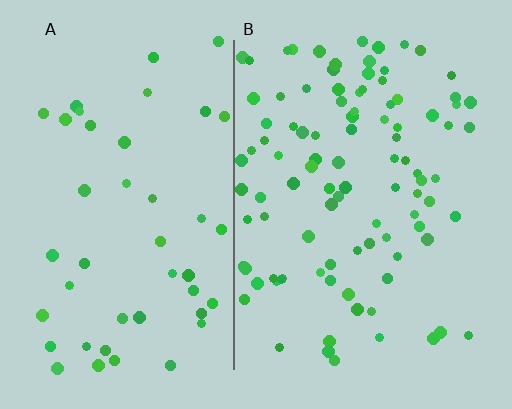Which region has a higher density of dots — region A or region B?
B (the right).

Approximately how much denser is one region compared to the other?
Approximately 2.2× — region B over region A.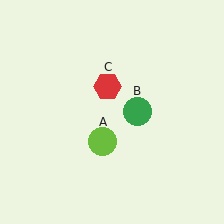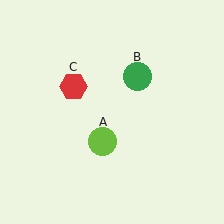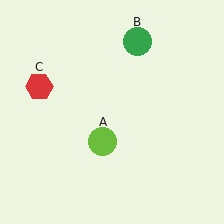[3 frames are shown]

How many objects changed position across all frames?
2 objects changed position: green circle (object B), red hexagon (object C).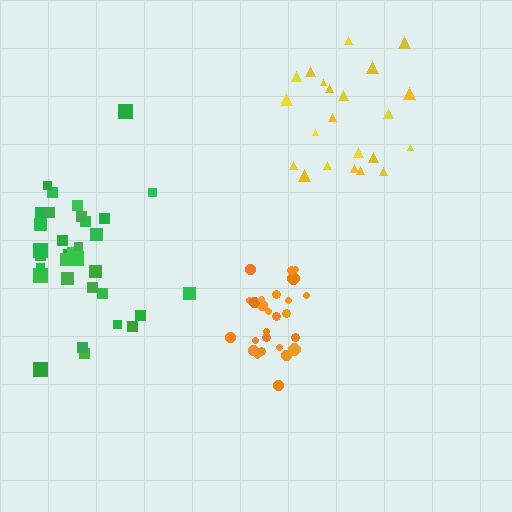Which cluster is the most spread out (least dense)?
Yellow.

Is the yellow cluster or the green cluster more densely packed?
Green.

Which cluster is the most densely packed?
Orange.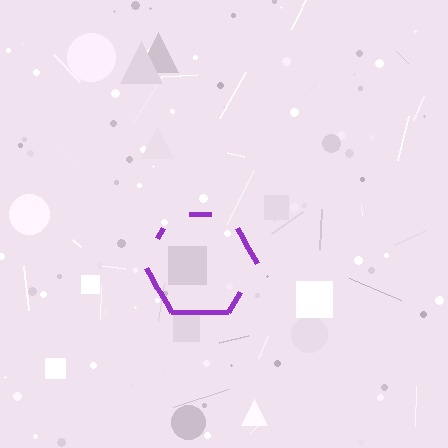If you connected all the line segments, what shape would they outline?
They would outline a hexagon.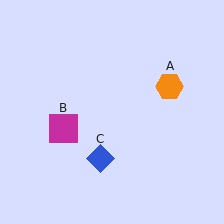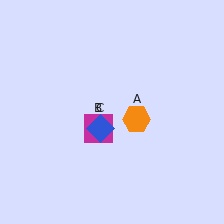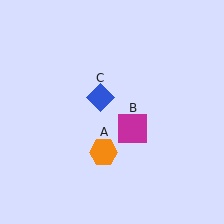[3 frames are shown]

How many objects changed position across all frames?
3 objects changed position: orange hexagon (object A), magenta square (object B), blue diamond (object C).